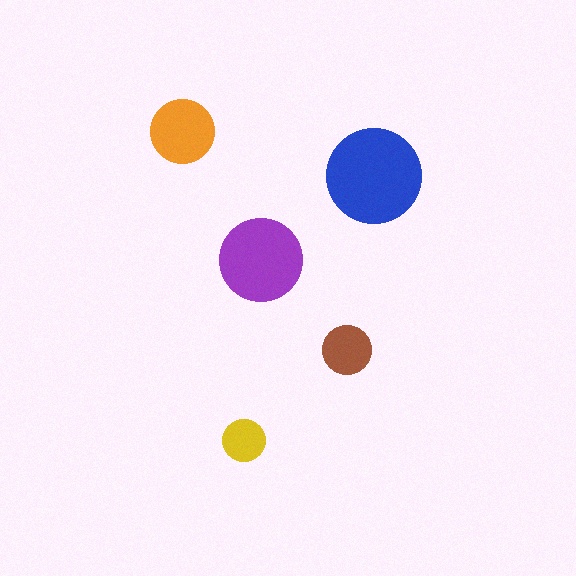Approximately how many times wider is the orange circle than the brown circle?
About 1.5 times wider.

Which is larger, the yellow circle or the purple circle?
The purple one.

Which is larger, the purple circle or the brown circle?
The purple one.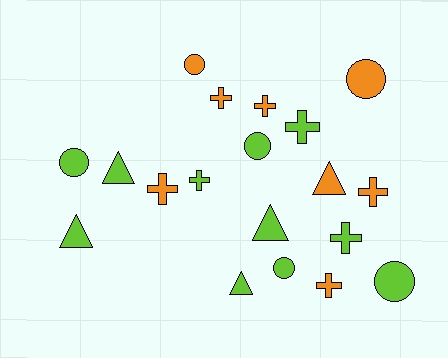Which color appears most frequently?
Lime, with 11 objects.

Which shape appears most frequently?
Cross, with 8 objects.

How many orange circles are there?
There are 2 orange circles.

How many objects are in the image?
There are 19 objects.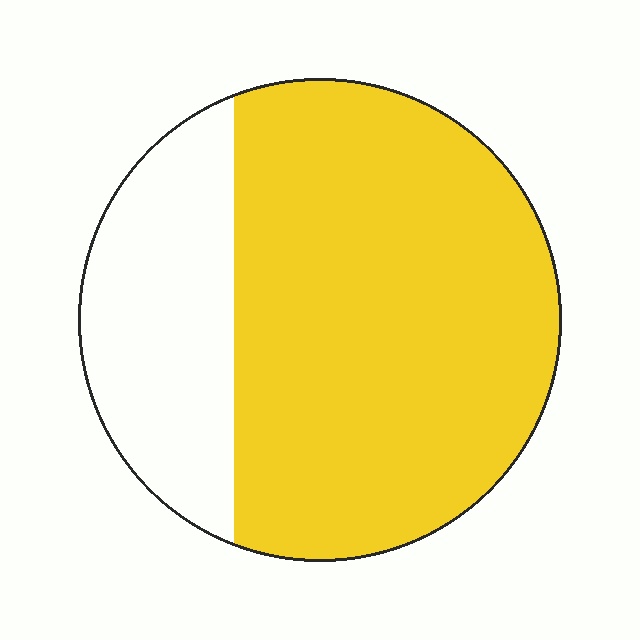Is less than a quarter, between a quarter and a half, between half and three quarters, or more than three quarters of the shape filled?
Between half and three quarters.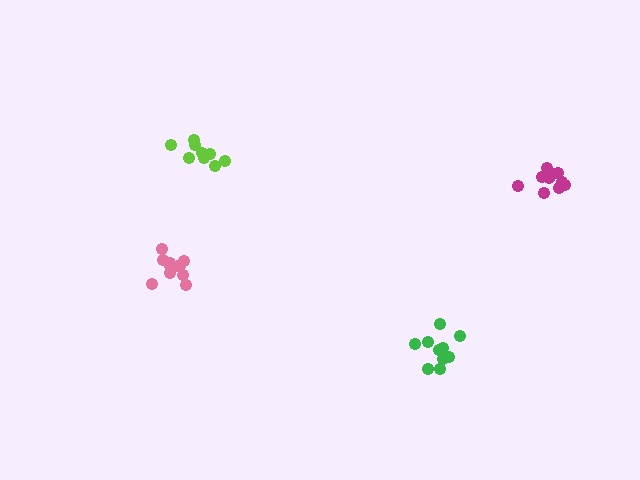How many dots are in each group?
Group 1: 9 dots, Group 2: 11 dots, Group 3: 10 dots, Group 4: 11 dots (41 total).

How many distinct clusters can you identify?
There are 4 distinct clusters.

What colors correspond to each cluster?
The clusters are colored: lime, magenta, green, pink.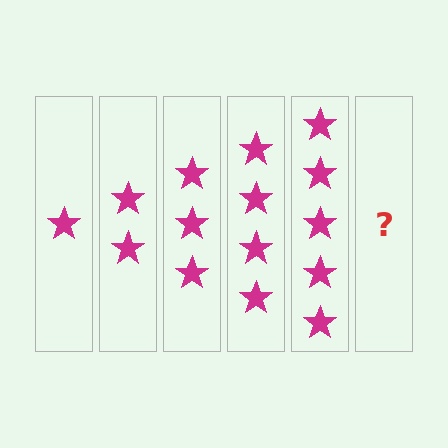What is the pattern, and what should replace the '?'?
The pattern is that each step adds one more star. The '?' should be 6 stars.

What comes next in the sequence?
The next element should be 6 stars.